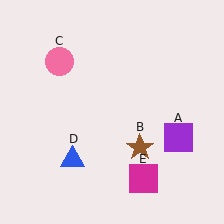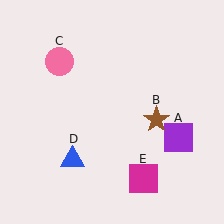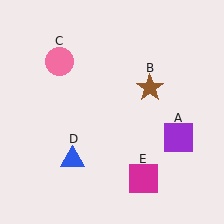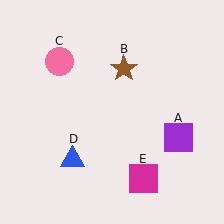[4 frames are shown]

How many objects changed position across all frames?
1 object changed position: brown star (object B).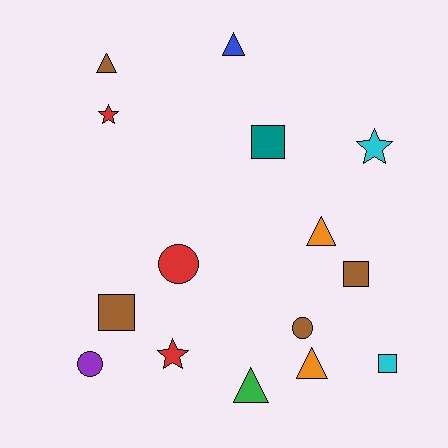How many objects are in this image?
There are 15 objects.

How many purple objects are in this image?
There is 1 purple object.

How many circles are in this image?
There are 3 circles.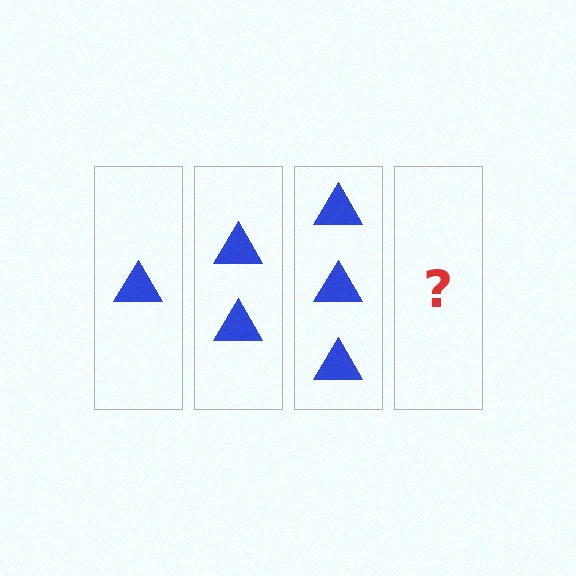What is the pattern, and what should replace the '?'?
The pattern is that each step adds one more triangle. The '?' should be 4 triangles.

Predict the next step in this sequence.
The next step is 4 triangles.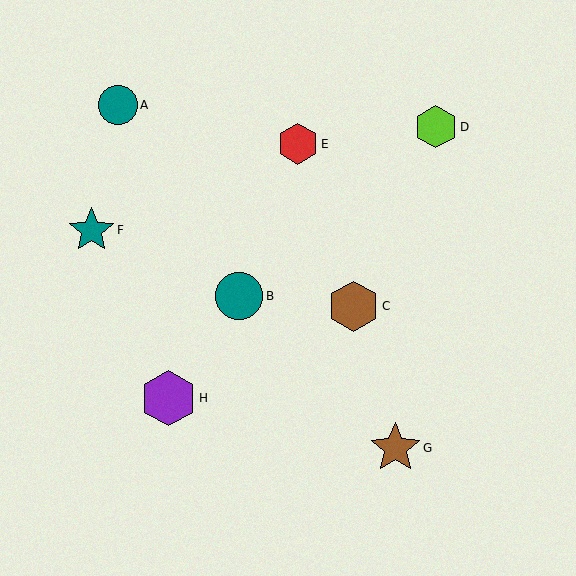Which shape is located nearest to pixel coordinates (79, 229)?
The teal star (labeled F) at (92, 230) is nearest to that location.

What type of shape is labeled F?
Shape F is a teal star.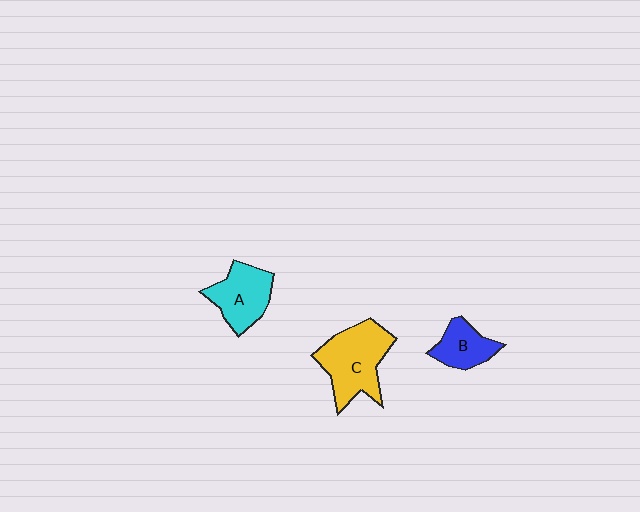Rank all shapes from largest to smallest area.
From largest to smallest: C (yellow), A (cyan), B (blue).